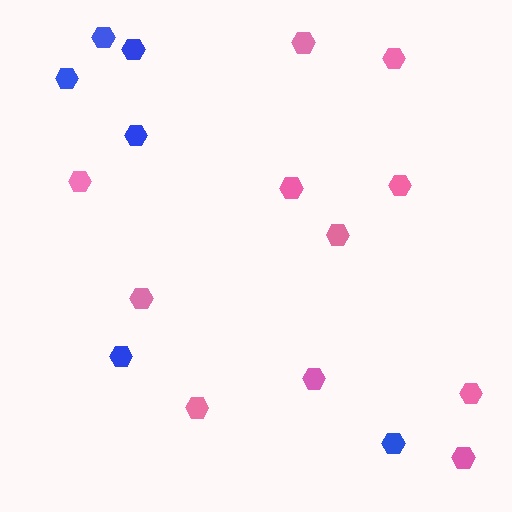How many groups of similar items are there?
There are 2 groups: one group of pink hexagons (11) and one group of blue hexagons (6).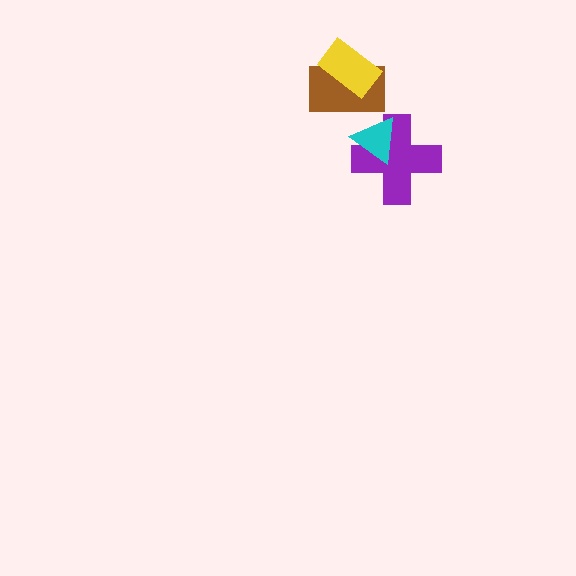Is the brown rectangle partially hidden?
Yes, it is partially covered by another shape.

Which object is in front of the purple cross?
The cyan triangle is in front of the purple cross.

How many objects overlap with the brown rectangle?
2 objects overlap with the brown rectangle.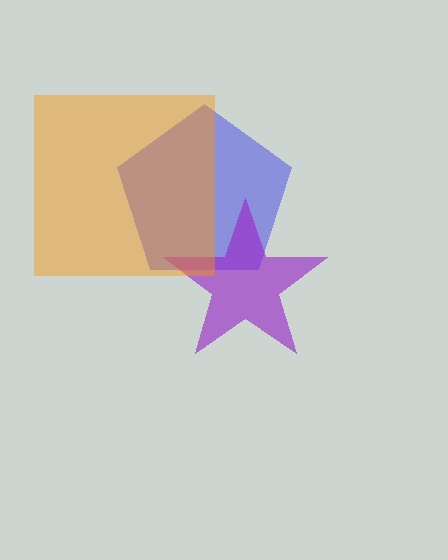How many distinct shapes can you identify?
There are 3 distinct shapes: a blue pentagon, a purple star, an orange square.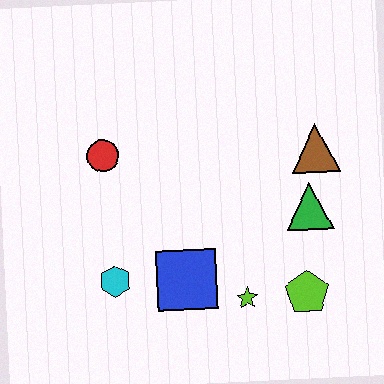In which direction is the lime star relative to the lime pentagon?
The lime star is to the left of the lime pentagon.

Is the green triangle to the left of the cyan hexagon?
No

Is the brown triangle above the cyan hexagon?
Yes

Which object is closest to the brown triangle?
The green triangle is closest to the brown triangle.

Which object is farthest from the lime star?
The red circle is farthest from the lime star.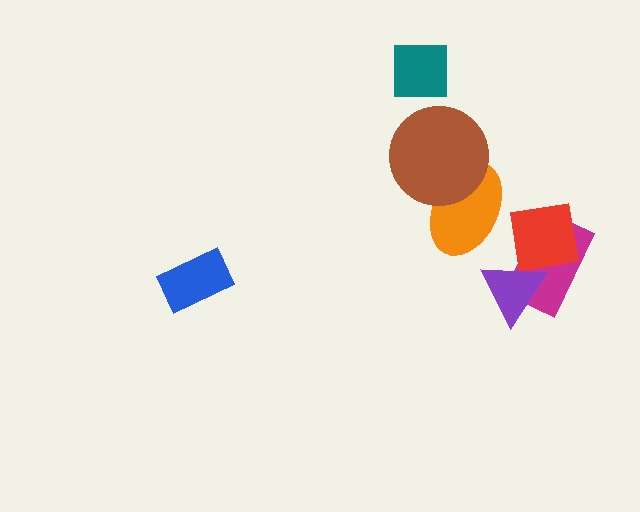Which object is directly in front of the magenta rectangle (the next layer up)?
The purple triangle is directly in front of the magenta rectangle.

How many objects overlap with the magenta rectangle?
2 objects overlap with the magenta rectangle.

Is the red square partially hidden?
No, no other shape covers it.